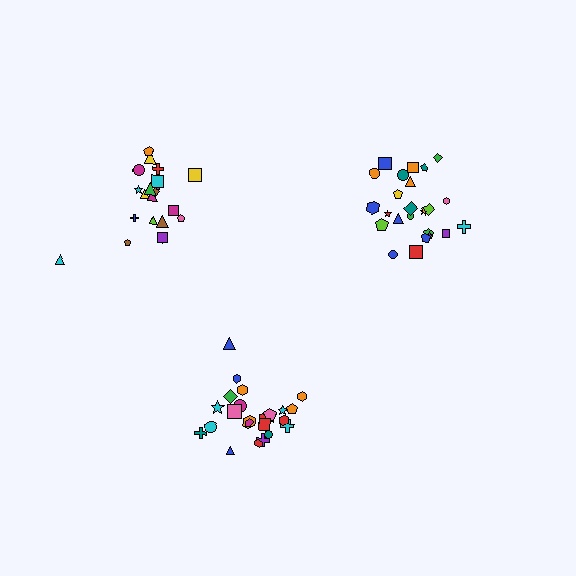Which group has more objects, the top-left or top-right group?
The top-right group.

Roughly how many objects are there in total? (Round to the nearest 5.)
Roughly 70 objects in total.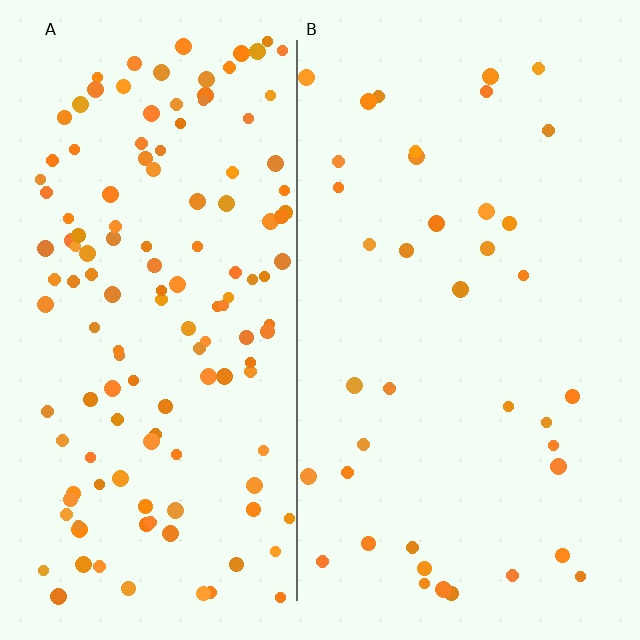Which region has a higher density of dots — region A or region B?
A (the left).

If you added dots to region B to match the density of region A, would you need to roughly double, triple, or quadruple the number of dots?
Approximately triple.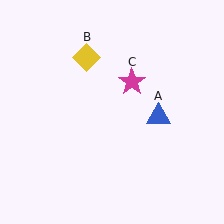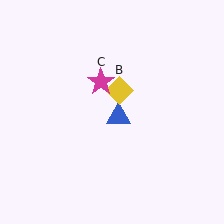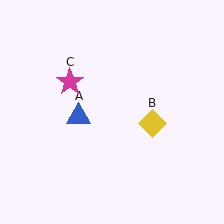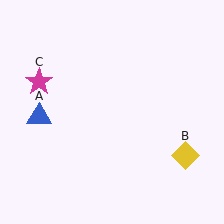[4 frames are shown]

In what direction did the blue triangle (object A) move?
The blue triangle (object A) moved left.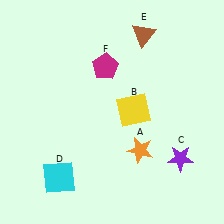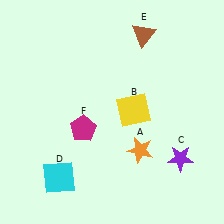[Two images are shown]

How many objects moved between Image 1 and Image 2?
1 object moved between the two images.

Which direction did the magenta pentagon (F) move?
The magenta pentagon (F) moved down.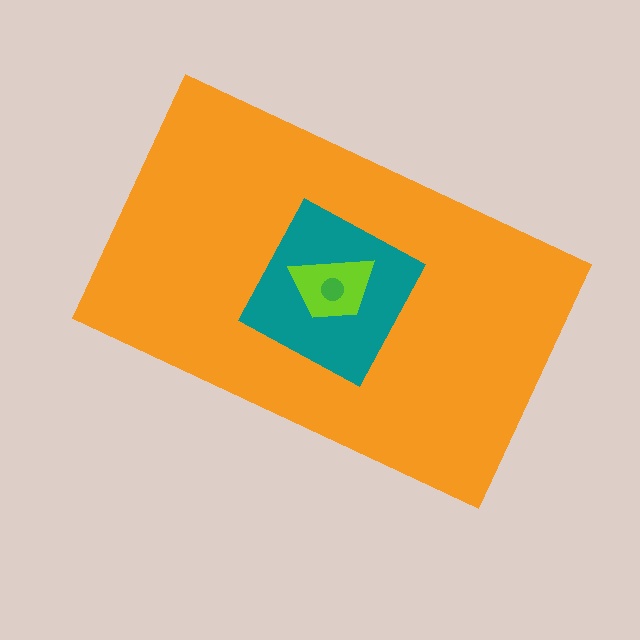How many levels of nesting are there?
4.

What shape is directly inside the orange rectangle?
The teal square.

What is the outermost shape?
The orange rectangle.